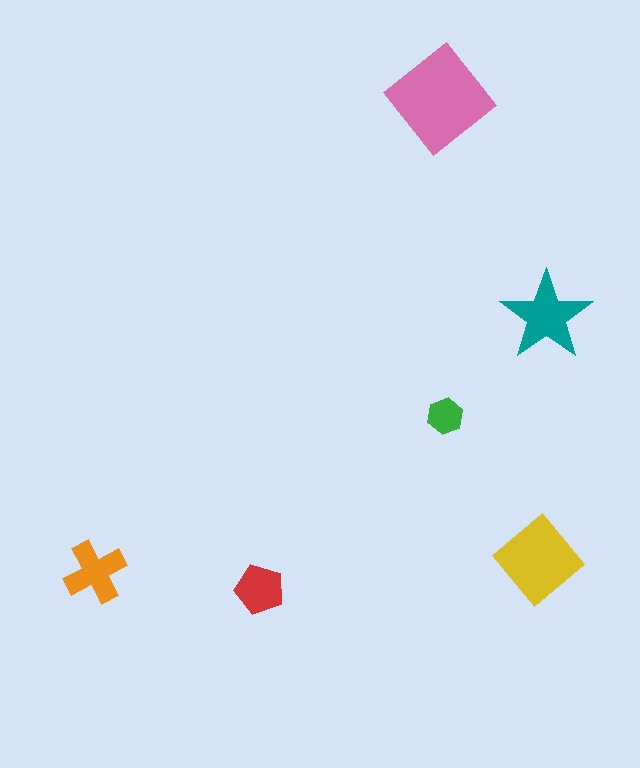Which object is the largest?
The pink diamond.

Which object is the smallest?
The green hexagon.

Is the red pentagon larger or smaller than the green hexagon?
Larger.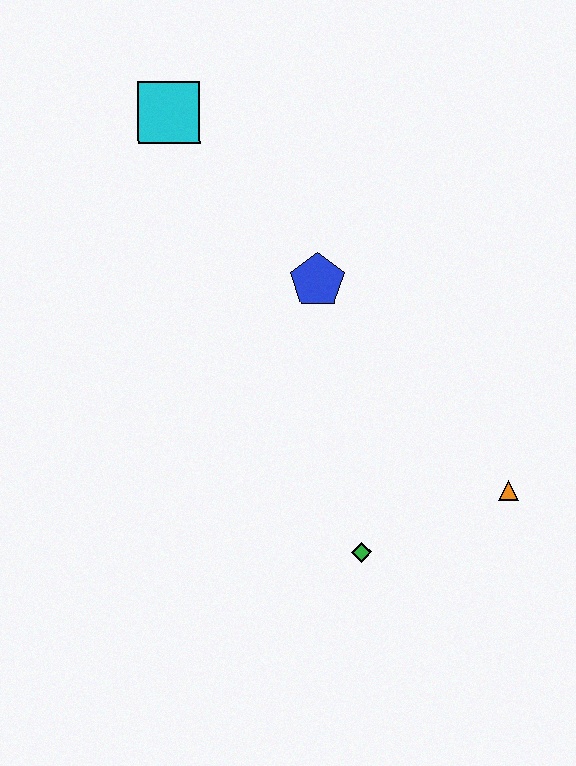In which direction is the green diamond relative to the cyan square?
The green diamond is below the cyan square.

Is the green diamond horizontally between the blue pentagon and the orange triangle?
Yes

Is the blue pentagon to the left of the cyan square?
No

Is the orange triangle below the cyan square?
Yes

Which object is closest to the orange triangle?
The green diamond is closest to the orange triangle.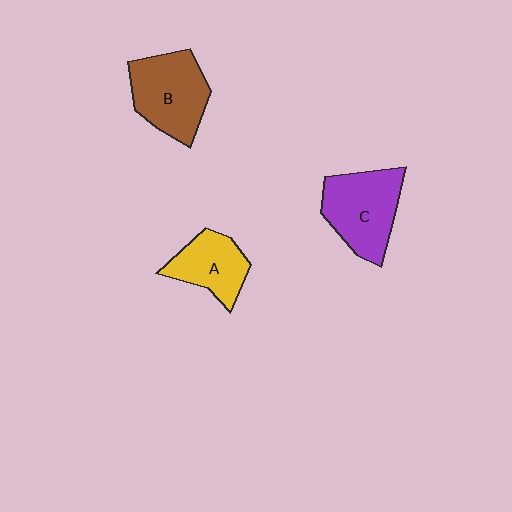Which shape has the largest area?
Shape C (purple).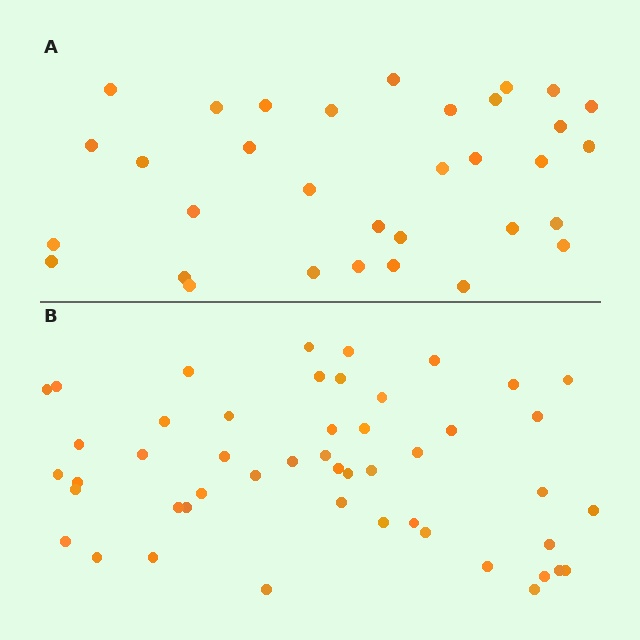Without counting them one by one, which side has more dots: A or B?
Region B (the bottom region) has more dots.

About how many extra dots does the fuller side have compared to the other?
Region B has approximately 15 more dots than region A.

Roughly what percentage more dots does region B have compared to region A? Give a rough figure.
About 50% more.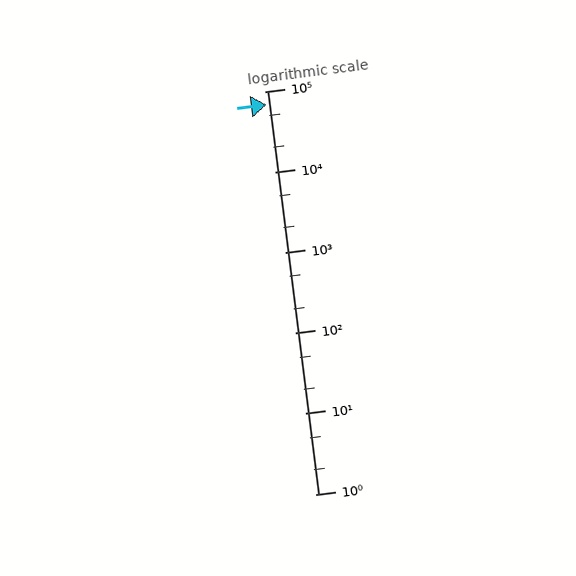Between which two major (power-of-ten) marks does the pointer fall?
The pointer is between 10000 and 100000.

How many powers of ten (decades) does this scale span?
The scale spans 5 decades, from 1 to 100000.